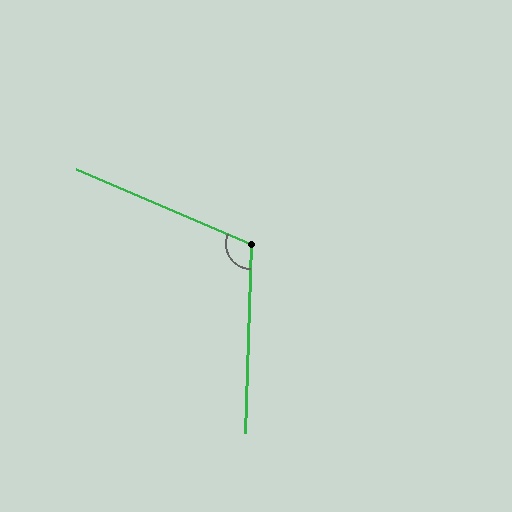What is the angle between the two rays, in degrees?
Approximately 112 degrees.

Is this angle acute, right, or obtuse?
It is obtuse.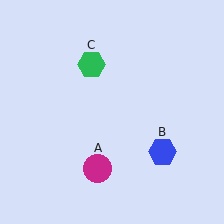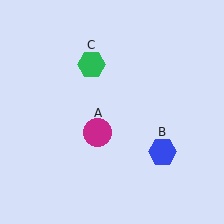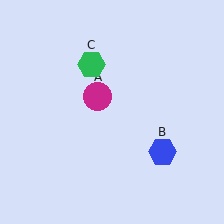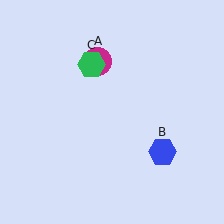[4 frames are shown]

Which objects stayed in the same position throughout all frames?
Blue hexagon (object B) and green hexagon (object C) remained stationary.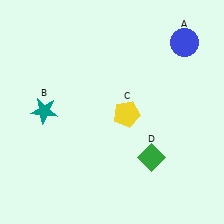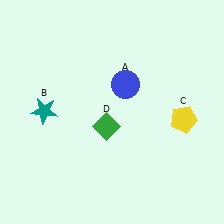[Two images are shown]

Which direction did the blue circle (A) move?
The blue circle (A) moved left.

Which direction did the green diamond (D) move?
The green diamond (D) moved left.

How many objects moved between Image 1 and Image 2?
3 objects moved between the two images.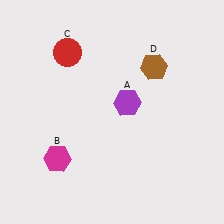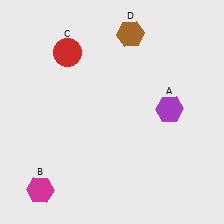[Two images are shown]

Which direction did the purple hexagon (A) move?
The purple hexagon (A) moved right.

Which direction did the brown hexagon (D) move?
The brown hexagon (D) moved up.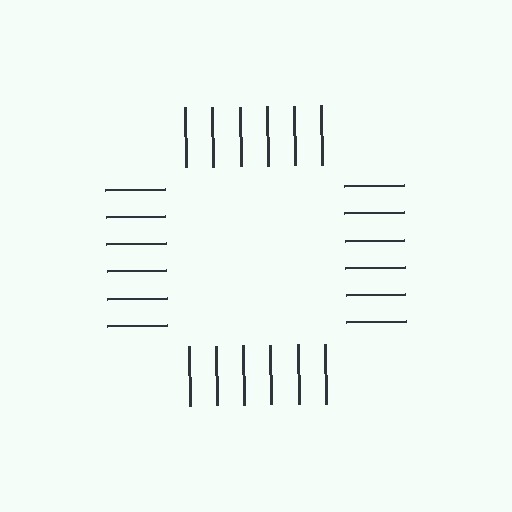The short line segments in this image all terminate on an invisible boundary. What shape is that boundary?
An illusory square — the line segments terminate on its edges but no continuous stroke is drawn.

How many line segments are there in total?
24 — 6 along each of the 4 edges.